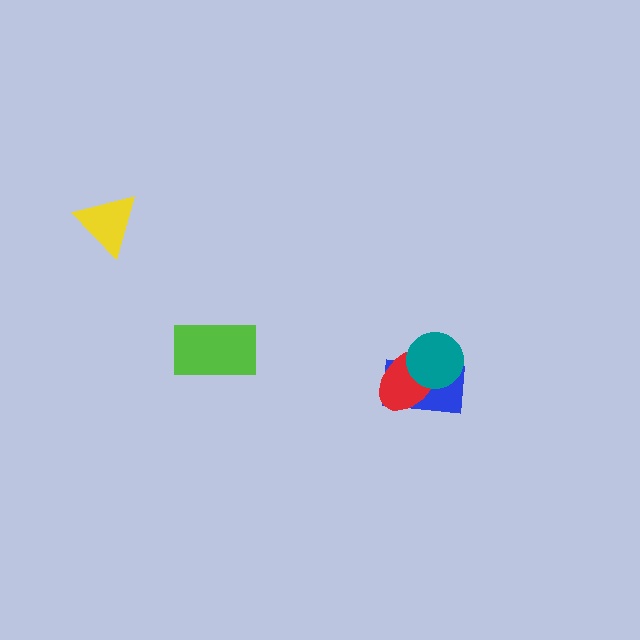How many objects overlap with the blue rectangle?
2 objects overlap with the blue rectangle.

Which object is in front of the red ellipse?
The teal circle is in front of the red ellipse.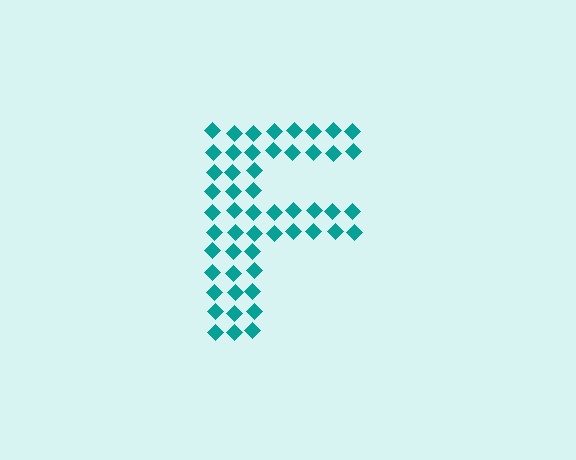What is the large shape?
The large shape is the letter F.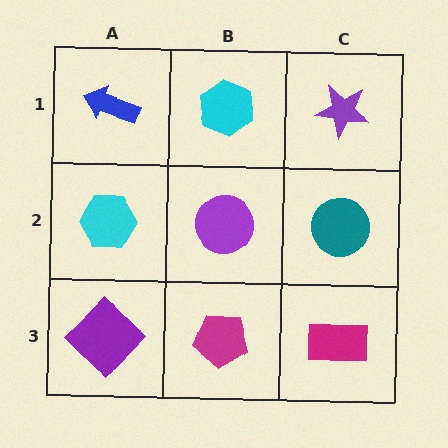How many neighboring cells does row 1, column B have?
3.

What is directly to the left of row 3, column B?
A purple diamond.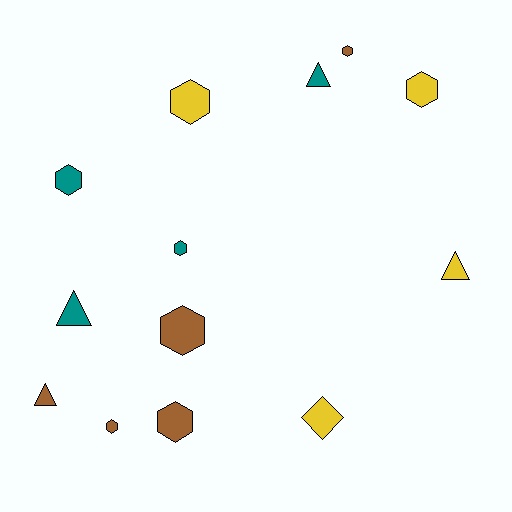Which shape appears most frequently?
Hexagon, with 8 objects.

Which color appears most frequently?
Brown, with 5 objects.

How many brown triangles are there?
There is 1 brown triangle.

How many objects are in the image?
There are 13 objects.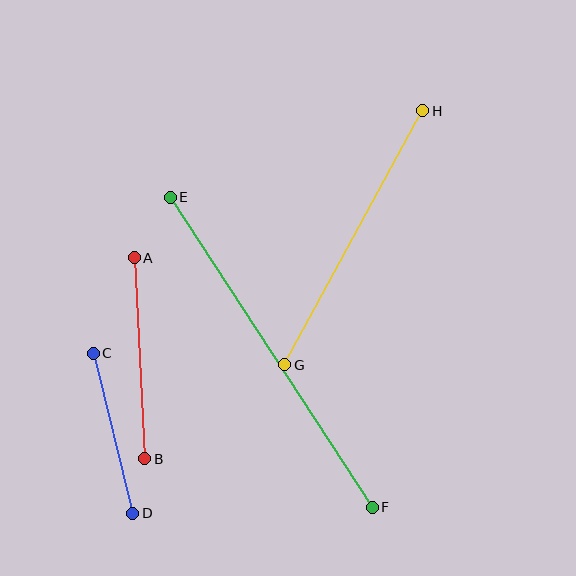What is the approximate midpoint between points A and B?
The midpoint is at approximately (140, 358) pixels.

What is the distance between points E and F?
The distance is approximately 370 pixels.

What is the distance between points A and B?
The distance is approximately 201 pixels.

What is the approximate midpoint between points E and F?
The midpoint is at approximately (271, 352) pixels.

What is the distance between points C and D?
The distance is approximately 165 pixels.